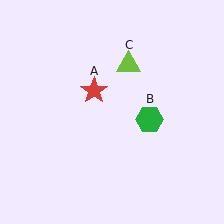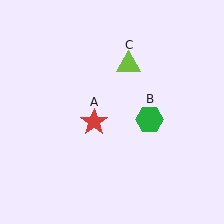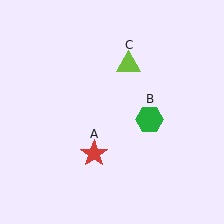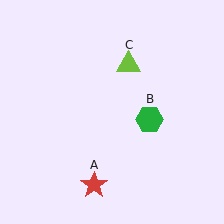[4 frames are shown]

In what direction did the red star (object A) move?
The red star (object A) moved down.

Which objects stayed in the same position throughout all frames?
Green hexagon (object B) and lime triangle (object C) remained stationary.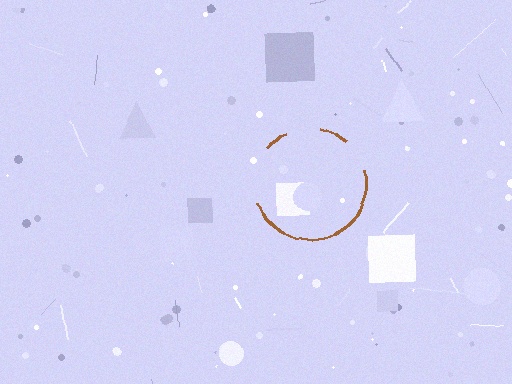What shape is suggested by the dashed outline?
The dashed outline suggests a circle.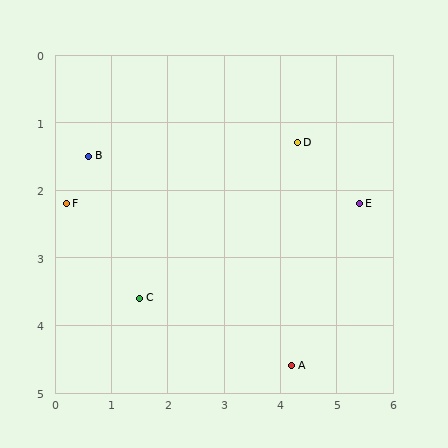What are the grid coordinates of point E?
Point E is at approximately (5.4, 2.2).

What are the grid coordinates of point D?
Point D is at approximately (4.3, 1.3).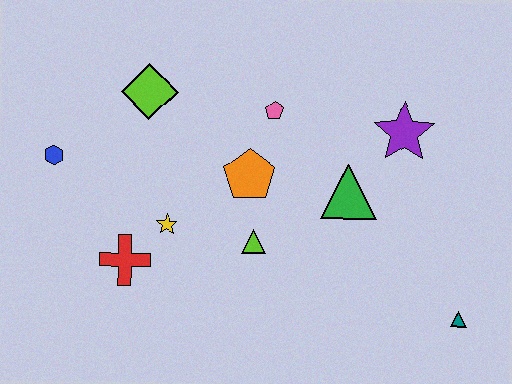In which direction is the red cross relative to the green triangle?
The red cross is to the left of the green triangle.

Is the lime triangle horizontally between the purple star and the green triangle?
No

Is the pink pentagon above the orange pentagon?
Yes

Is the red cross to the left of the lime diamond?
Yes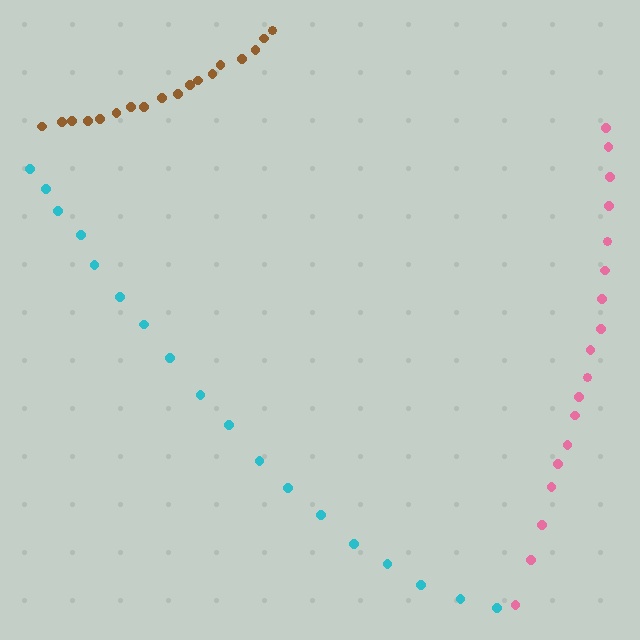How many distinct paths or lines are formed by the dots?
There are 3 distinct paths.